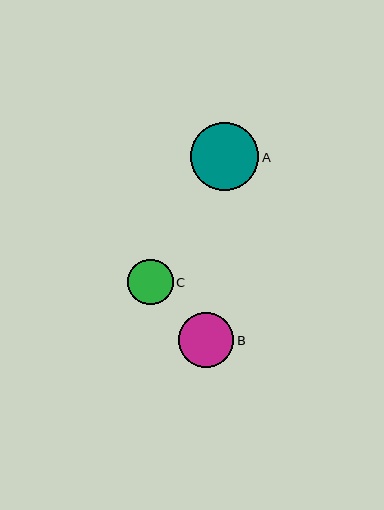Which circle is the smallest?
Circle C is the smallest with a size of approximately 45 pixels.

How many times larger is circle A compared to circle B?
Circle A is approximately 1.2 times the size of circle B.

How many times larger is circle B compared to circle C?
Circle B is approximately 1.2 times the size of circle C.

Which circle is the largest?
Circle A is the largest with a size of approximately 68 pixels.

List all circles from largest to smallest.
From largest to smallest: A, B, C.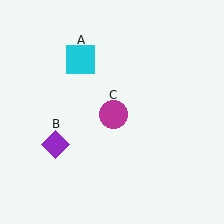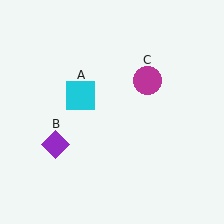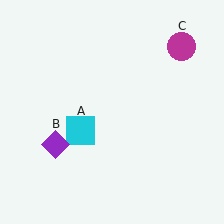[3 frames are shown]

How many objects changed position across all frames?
2 objects changed position: cyan square (object A), magenta circle (object C).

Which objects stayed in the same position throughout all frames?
Purple diamond (object B) remained stationary.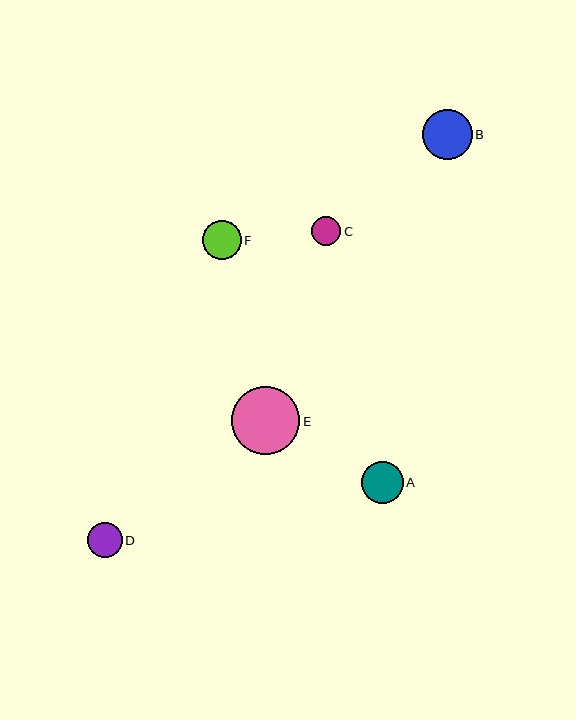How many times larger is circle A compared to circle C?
Circle A is approximately 1.4 times the size of circle C.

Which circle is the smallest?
Circle C is the smallest with a size of approximately 30 pixels.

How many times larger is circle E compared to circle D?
Circle E is approximately 1.9 times the size of circle D.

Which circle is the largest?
Circle E is the largest with a size of approximately 68 pixels.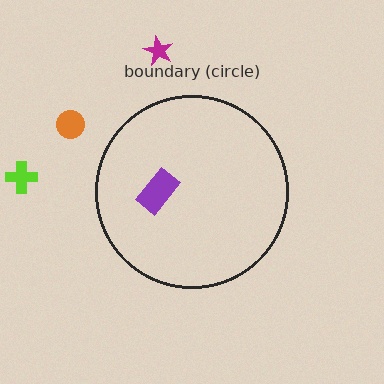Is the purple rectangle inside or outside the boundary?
Inside.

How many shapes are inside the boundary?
1 inside, 3 outside.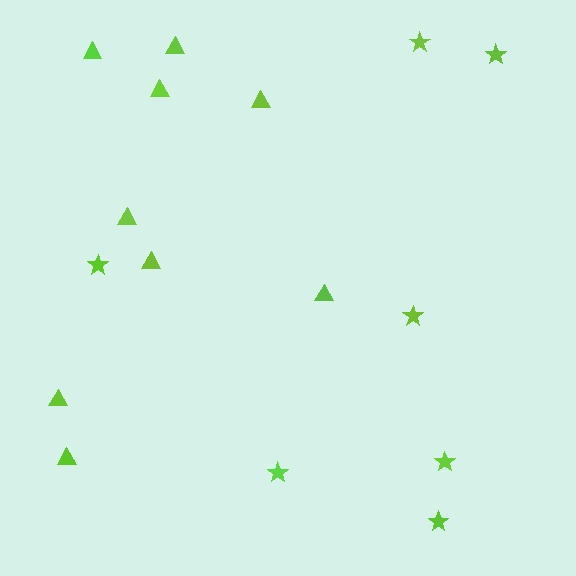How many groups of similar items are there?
There are 2 groups: one group of stars (7) and one group of triangles (9).